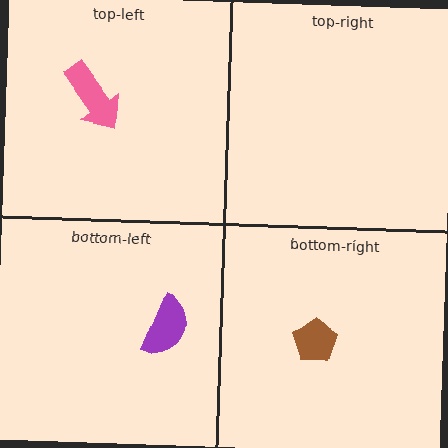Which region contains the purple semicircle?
The bottom-left region.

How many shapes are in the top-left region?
1.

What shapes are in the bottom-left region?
The purple semicircle.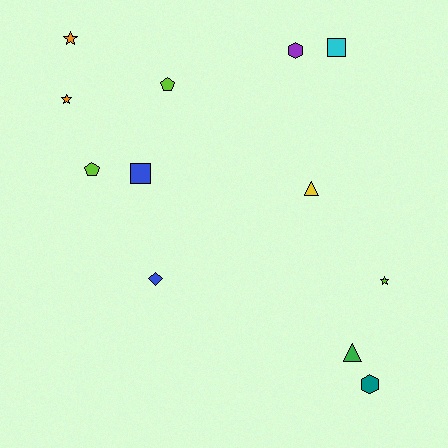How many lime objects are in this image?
There are 3 lime objects.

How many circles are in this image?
There are no circles.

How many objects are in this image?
There are 12 objects.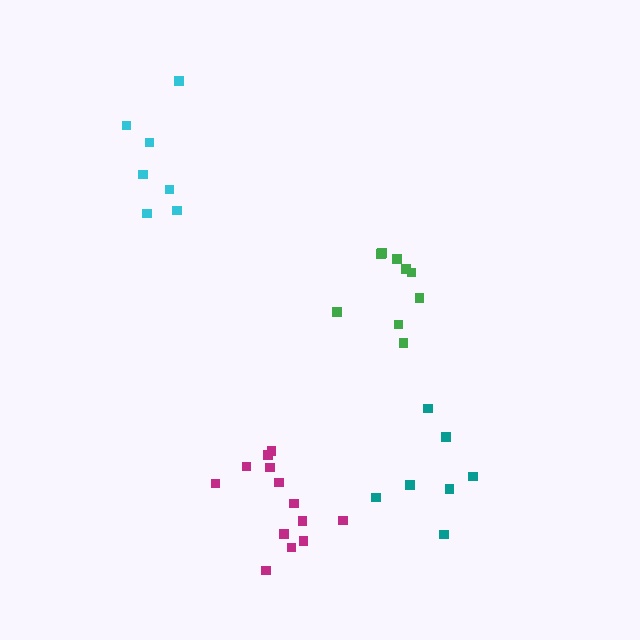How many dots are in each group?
Group 1: 9 dots, Group 2: 7 dots, Group 3: 7 dots, Group 4: 13 dots (36 total).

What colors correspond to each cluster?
The clusters are colored: green, teal, cyan, magenta.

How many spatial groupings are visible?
There are 4 spatial groupings.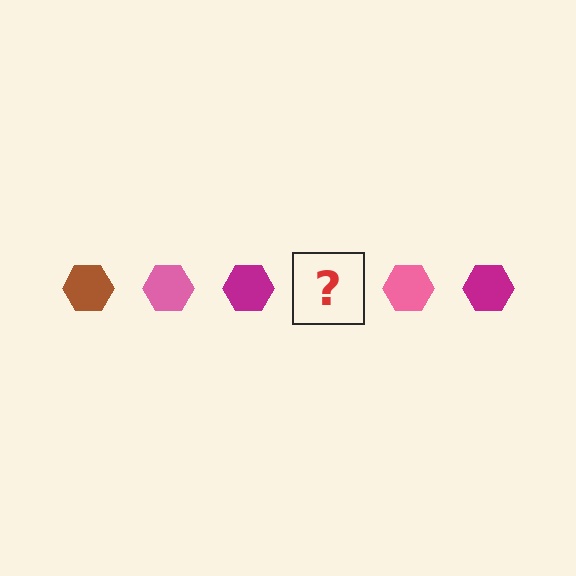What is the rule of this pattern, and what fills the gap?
The rule is that the pattern cycles through brown, pink, magenta hexagons. The gap should be filled with a brown hexagon.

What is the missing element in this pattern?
The missing element is a brown hexagon.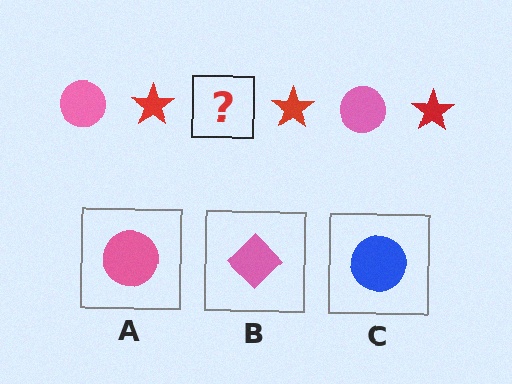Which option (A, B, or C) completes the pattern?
A.